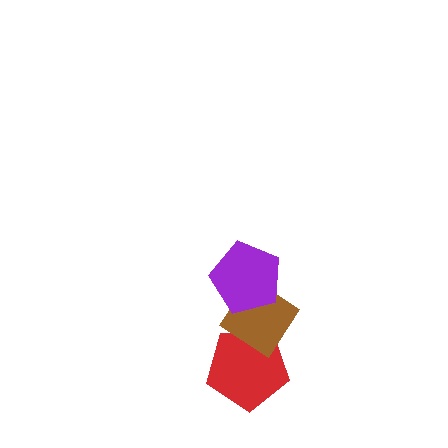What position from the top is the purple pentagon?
The purple pentagon is 1st from the top.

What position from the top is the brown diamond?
The brown diamond is 2nd from the top.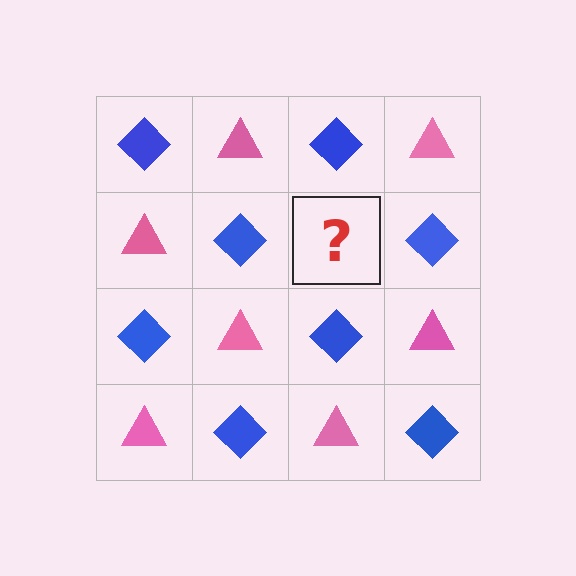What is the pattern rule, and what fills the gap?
The rule is that it alternates blue diamond and pink triangle in a checkerboard pattern. The gap should be filled with a pink triangle.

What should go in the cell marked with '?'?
The missing cell should contain a pink triangle.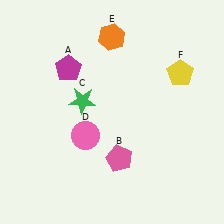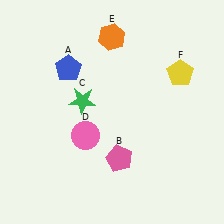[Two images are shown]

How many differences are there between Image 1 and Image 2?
There is 1 difference between the two images.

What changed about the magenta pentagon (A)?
In Image 1, A is magenta. In Image 2, it changed to blue.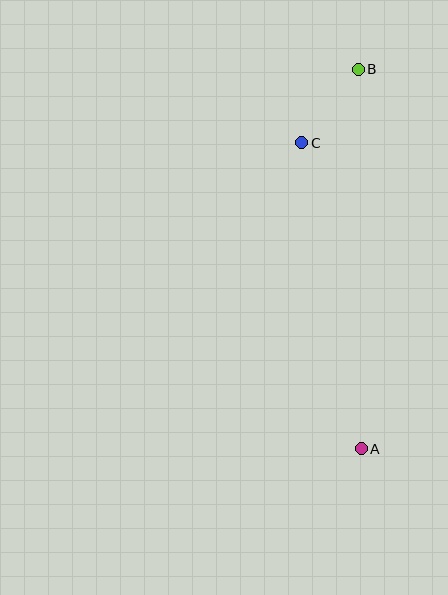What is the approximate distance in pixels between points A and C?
The distance between A and C is approximately 312 pixels.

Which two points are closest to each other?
Points B and C are closest to each other.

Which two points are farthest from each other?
Points A and B are farthest from each other.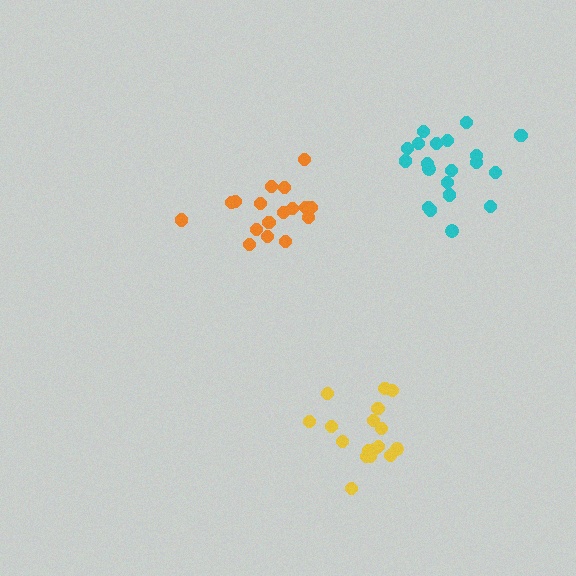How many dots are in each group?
Group 1: 17 dots, Group 2: 17 dots, Group 3: 20 dots (54 total).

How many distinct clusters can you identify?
There are 3 distinct clusters.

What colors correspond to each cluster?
The clusters are colored: orange, yellow, cyan.